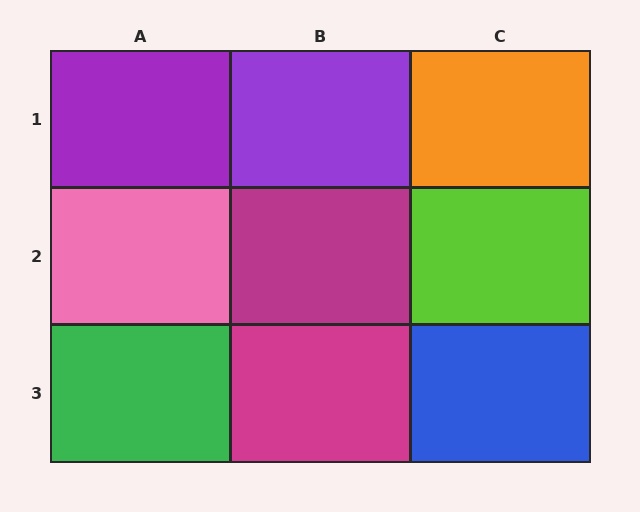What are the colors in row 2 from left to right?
Pink, magenta, lime.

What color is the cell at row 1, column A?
Purple.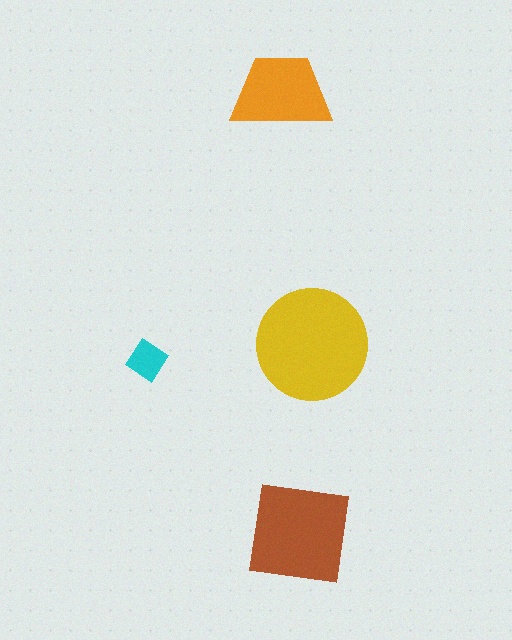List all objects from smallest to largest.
The cyan diamond, the orange trapezoid, the brown square, the yellow circle.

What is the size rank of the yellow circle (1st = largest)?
1st.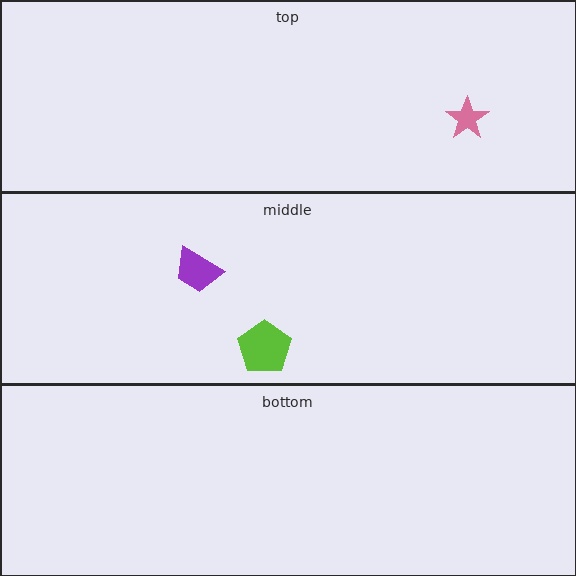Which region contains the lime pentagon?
The middle region.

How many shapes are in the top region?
1.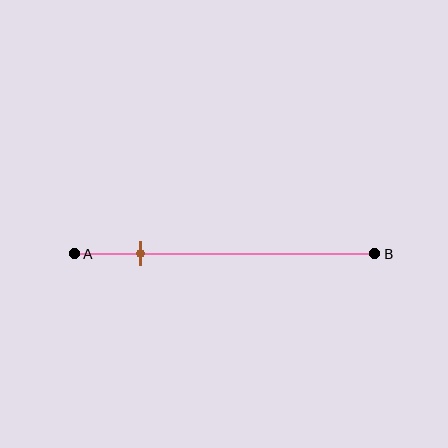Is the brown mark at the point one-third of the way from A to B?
No, the mark is at about 20% from A, not at the 33% one-third point.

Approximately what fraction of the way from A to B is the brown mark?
The brown mark is approximately 20% of the way from A to B.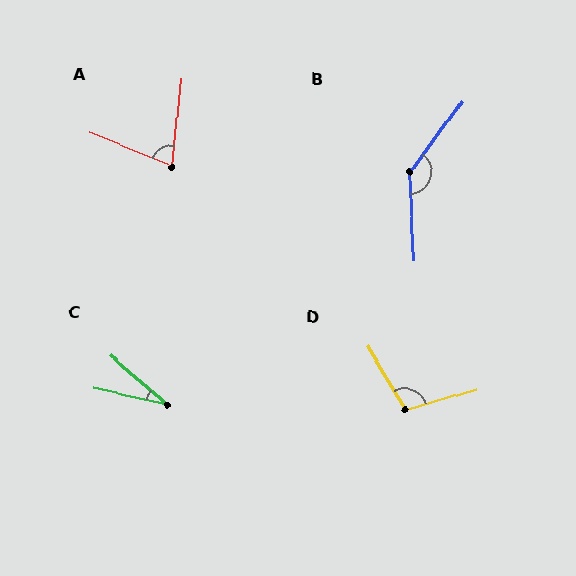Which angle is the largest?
B, at approximately 141 degrees.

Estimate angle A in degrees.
Approximately 74 degrees.